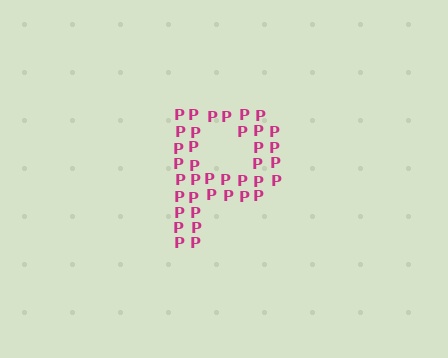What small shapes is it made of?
It is made of small letter P's.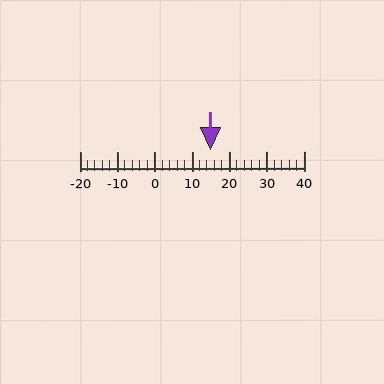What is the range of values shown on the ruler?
The ruler shows values from -20 to 40.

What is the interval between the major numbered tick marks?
The major tick marks are spaced 10 units apart.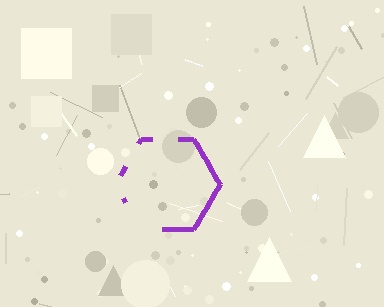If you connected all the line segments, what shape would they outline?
They would outline a hexagon.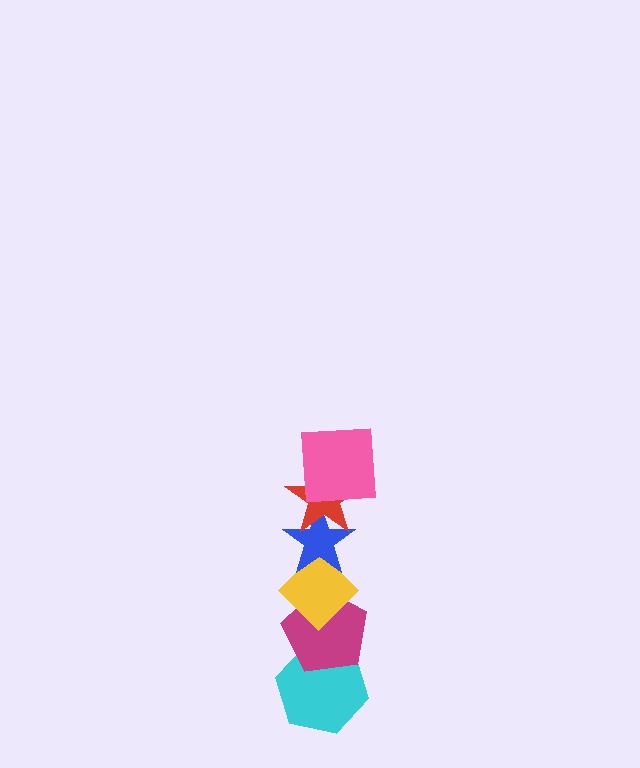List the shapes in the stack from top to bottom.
From top to bottom: the pink square, the red star, the blue star, the yellow diamond, the magenta pentagon, the cyan hexagon.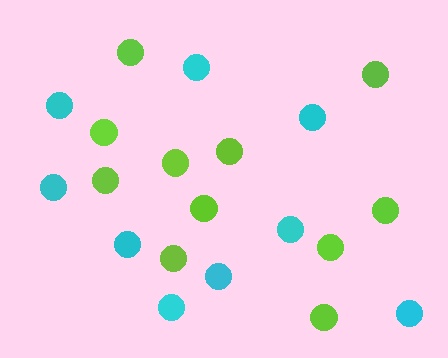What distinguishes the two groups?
There are 2 groups: one group of lime circles (11) and one group of cyan circles (9).